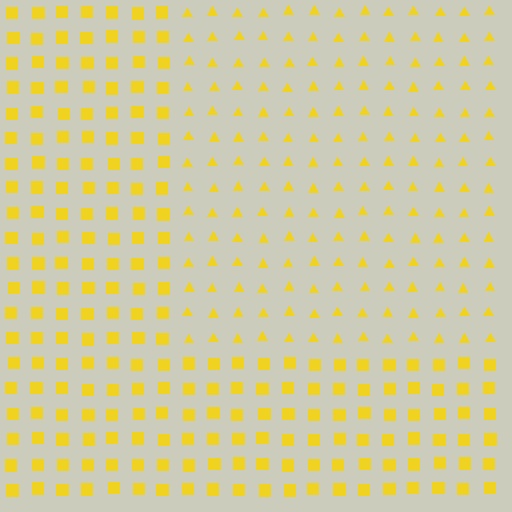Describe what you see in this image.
The image is filled with small yellow elements arranged in a uniform grid. A rectangle-shaped region contains triangles, while the surrounding area contains squares. The boundary is defined purely by the change in element shape.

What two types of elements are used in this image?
The image uses triangles inside the rectangle region and squares outside it.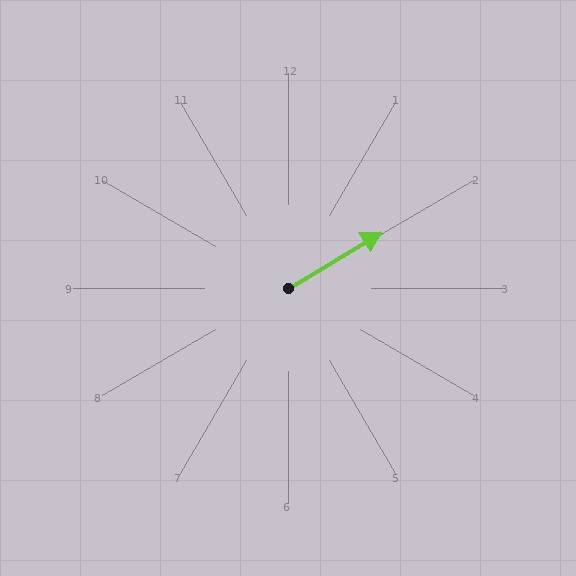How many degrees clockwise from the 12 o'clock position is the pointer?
Approximately 59 degrees.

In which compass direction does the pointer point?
Northeast.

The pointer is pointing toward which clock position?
Roughly 2 o'clock.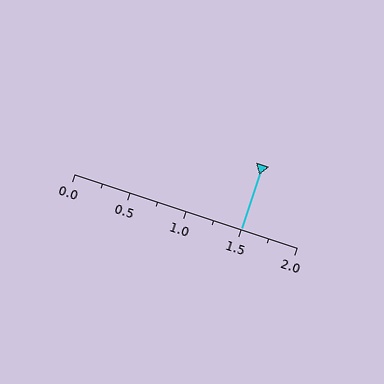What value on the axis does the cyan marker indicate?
The marker indicates approximately 1.5.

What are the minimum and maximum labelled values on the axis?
The axis runs from 0.0 to 2.0.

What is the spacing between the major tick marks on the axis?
The major ticks are spaced 0.5 apart.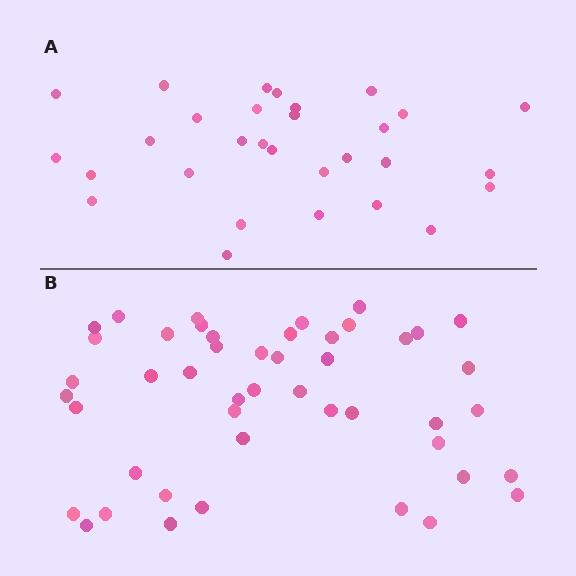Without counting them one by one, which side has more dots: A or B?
Region B (the bottom region) has more dots.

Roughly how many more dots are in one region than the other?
Region B has approximately 15 more dots than region A.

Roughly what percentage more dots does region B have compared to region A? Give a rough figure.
About 55% more.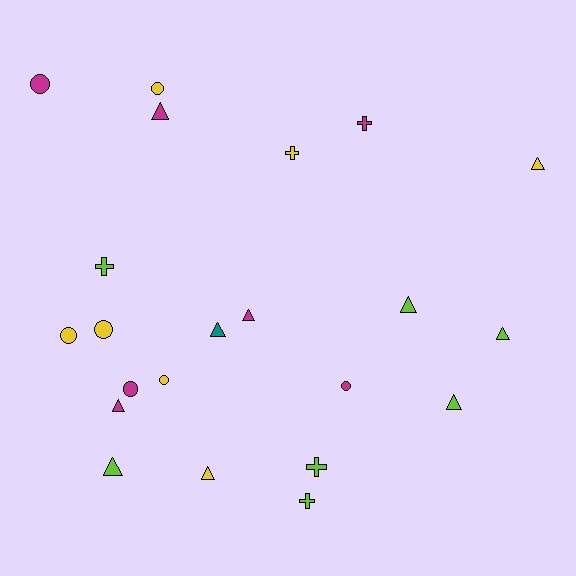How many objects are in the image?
There are 22 objects.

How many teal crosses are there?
There are no teal crosses.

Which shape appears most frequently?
Triangle, with 10 objects.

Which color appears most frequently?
Magenta, with 7 objects.